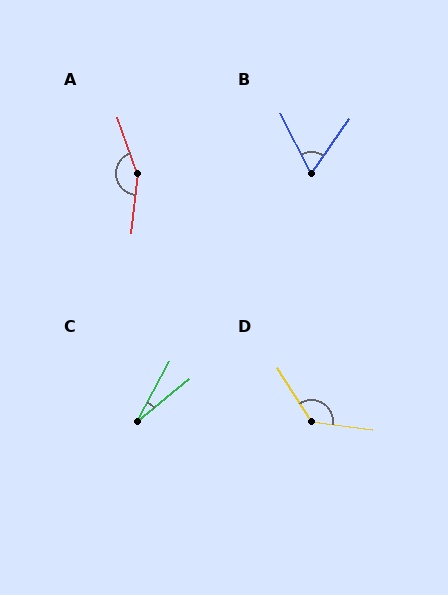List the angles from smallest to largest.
C (22°), B (62°), D (130°), A (155°).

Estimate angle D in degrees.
Approximately 130 degrees.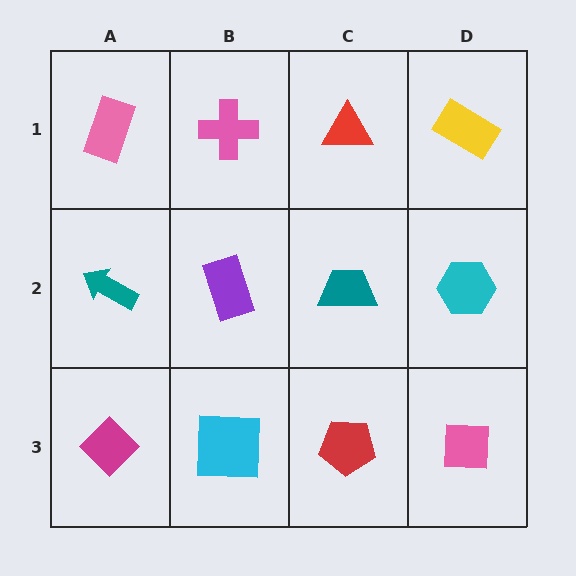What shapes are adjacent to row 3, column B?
A purple rectangle (row 2, column B), a magenta diamond (row 3, column A), a red pentagon (row 3, column C).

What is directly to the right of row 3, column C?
A pink square.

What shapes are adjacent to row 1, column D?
A cyan hexagon (row 2, column D), a red triangle (row 1, column C).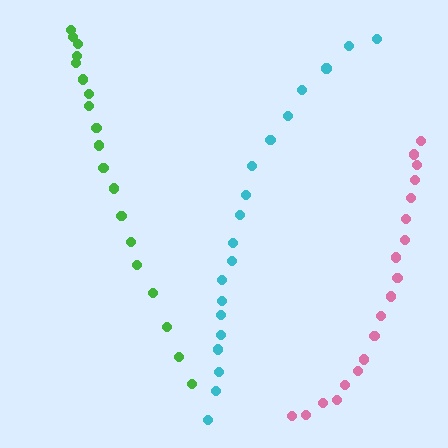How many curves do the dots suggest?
There are 3 distinct paths.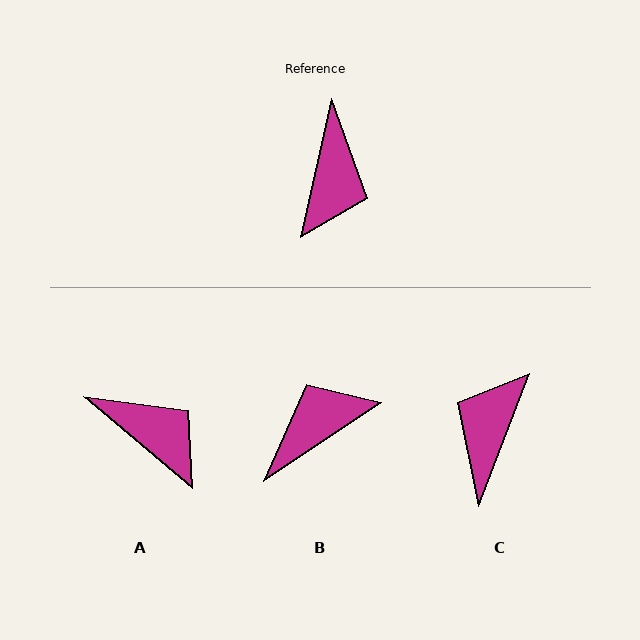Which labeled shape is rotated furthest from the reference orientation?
C, about 171 degrees away.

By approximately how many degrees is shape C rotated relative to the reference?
Approximately 171 degrees counter-clockwise.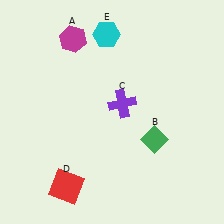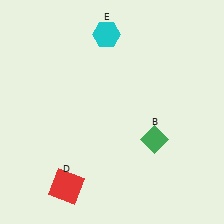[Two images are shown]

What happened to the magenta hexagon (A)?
The magenta hexagon (A) was removed in Image 2. It was in the top-left area of Image 1.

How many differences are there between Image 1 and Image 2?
There are 2 differences between the two images.